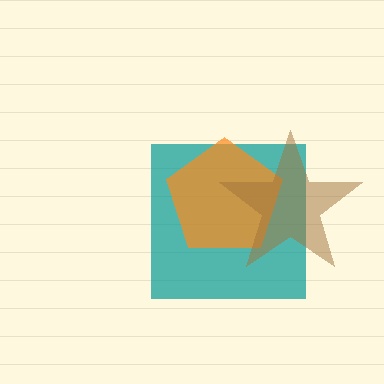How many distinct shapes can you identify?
There are 3 distinct shapes: a teal square, an orange pentagon, a brown star.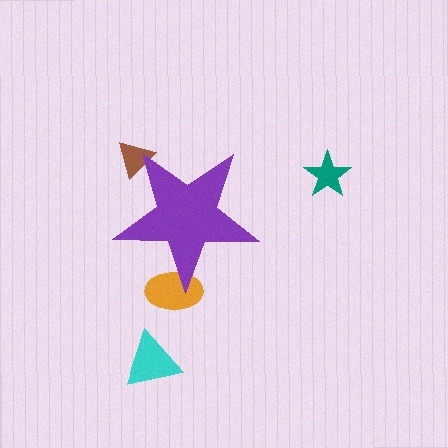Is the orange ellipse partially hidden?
Yes, the orange ellipse is partially hidden behind the purple star.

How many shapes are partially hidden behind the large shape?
2 shapes are partially hidden.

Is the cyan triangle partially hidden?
No, the cyan triangle is fully visible.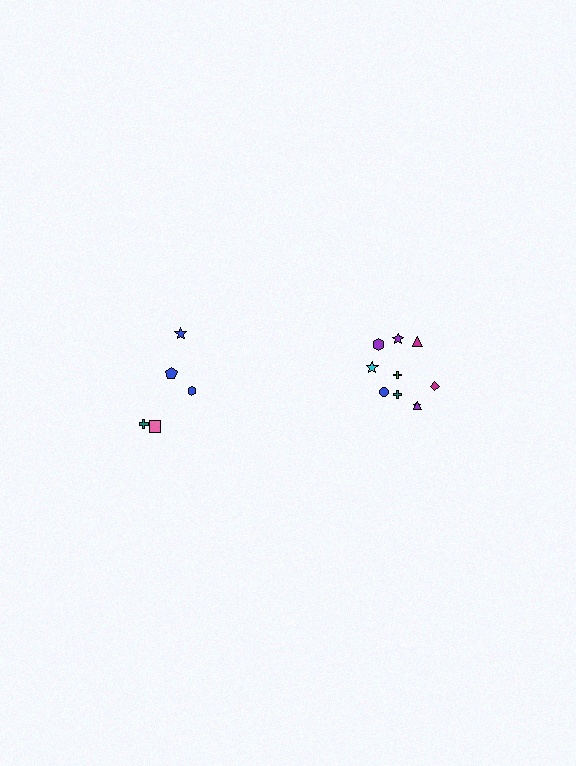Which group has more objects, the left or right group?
The right group.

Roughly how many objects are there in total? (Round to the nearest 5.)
Roughly 15 objects in total.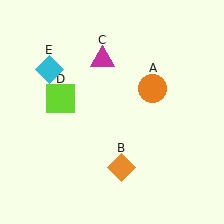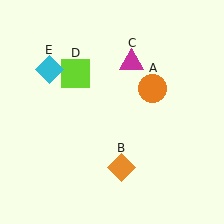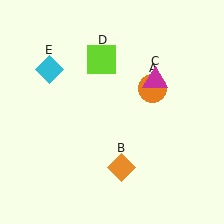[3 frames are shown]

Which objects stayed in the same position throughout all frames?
Orange circle (object A) and orange diamond (object B) and cyan diamond (object E) remained stationary.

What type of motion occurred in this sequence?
The magenta triangle (object C), lime square (object D) rotated clockwise around the center of the scene.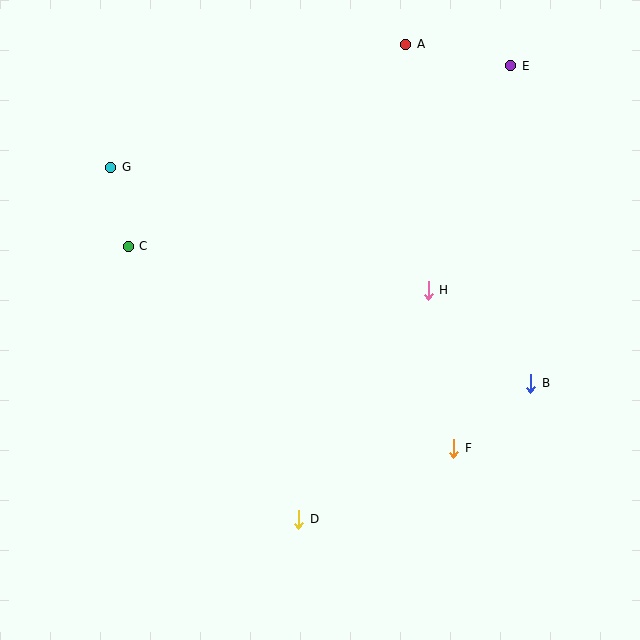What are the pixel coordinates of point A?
Point A is at (406, 44).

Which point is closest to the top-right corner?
Point E is closest to the top-right corner.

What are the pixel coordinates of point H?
Point H is at (428, 290).